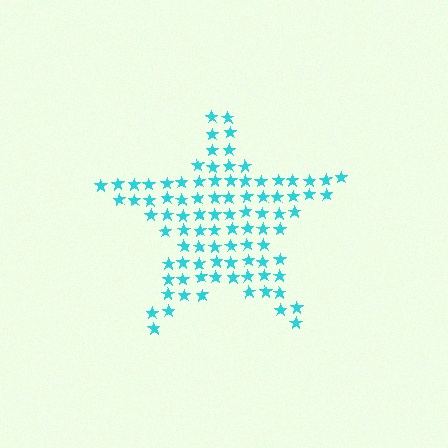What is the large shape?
The large shape is a star.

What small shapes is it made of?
It is made of small stars.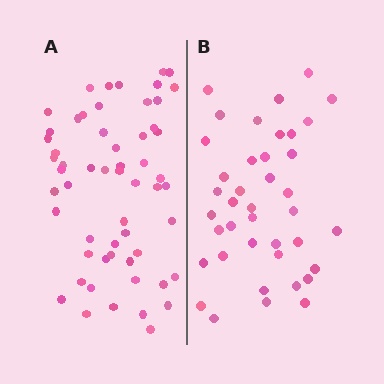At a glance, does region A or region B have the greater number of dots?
Region A (the left region) has more dots.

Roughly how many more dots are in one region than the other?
Region A has approximately 15 more dots than region B.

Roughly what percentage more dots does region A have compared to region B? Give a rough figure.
About 40% more.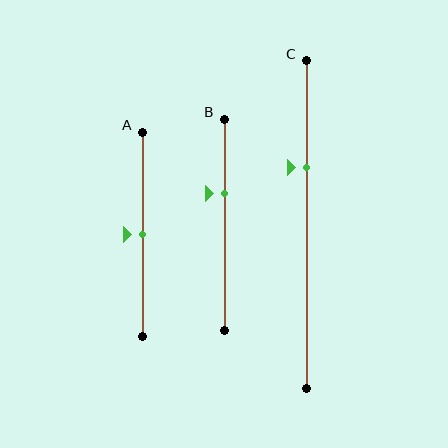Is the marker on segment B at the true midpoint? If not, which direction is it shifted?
No, the marker on segment B is shifted upward by about 15% of the segment length.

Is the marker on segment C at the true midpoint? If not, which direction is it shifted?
No, the marker on segment C is shifted upward by about 18% of the segment length.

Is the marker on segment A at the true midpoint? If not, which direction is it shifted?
Yes, the marker on segment A is at the true midpoint.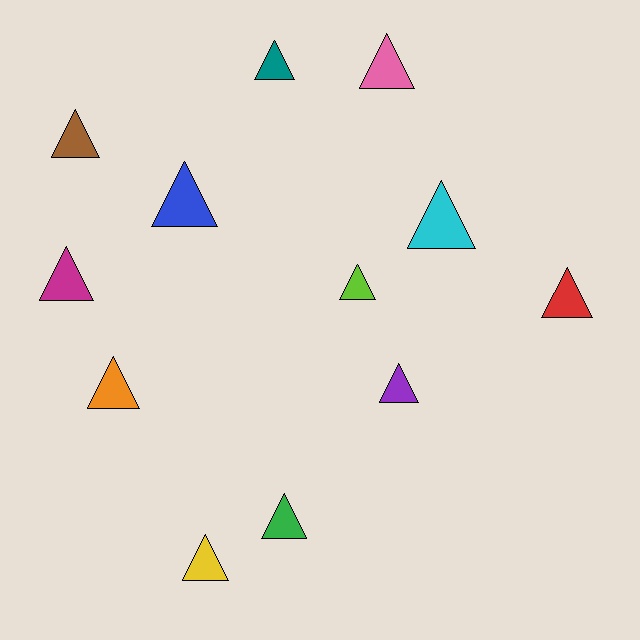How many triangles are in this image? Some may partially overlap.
There are 12 triangles.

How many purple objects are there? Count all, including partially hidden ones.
There is 1 purple object.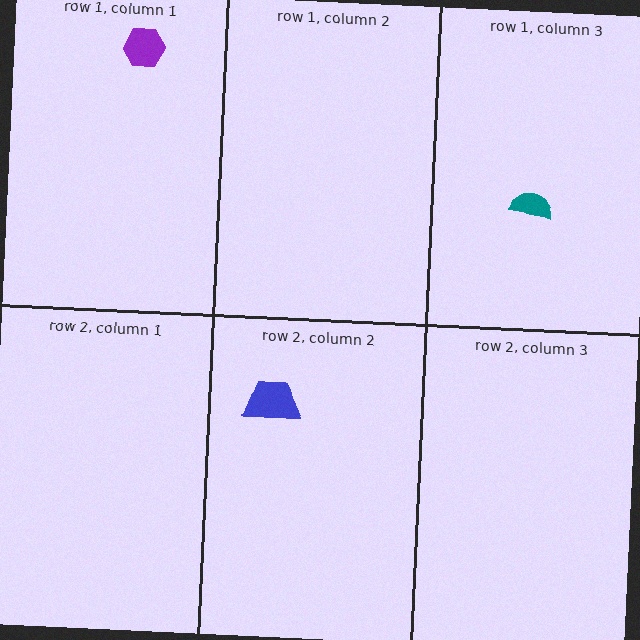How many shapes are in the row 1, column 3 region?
1.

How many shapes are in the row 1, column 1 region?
1.